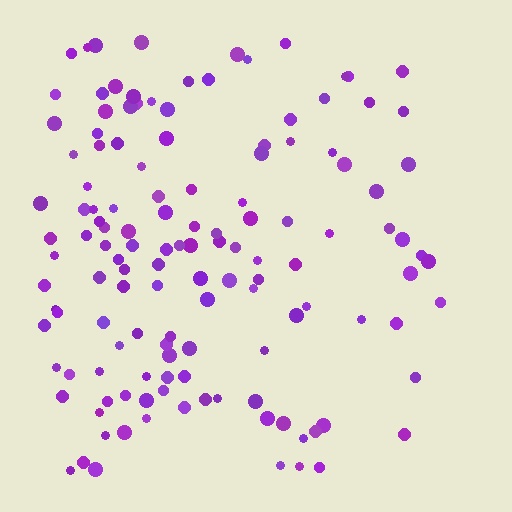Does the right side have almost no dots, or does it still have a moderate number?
Still a moderate number, just noticeably fewer than the left.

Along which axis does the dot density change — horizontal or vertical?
Horizontal.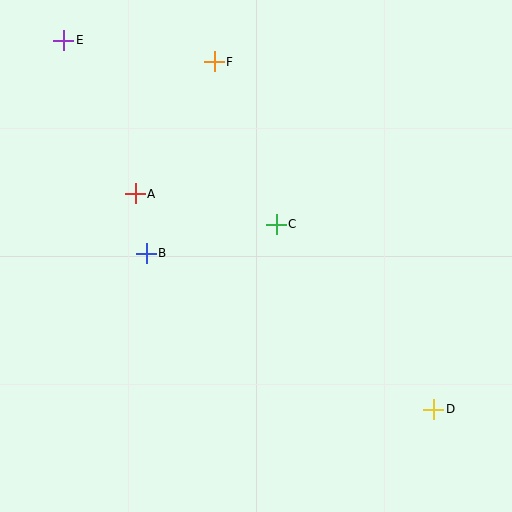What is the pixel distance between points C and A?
The distance between C and A is 144 pixels.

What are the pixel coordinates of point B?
Point B is at (146, 253).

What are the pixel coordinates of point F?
Point F is at (214, 62).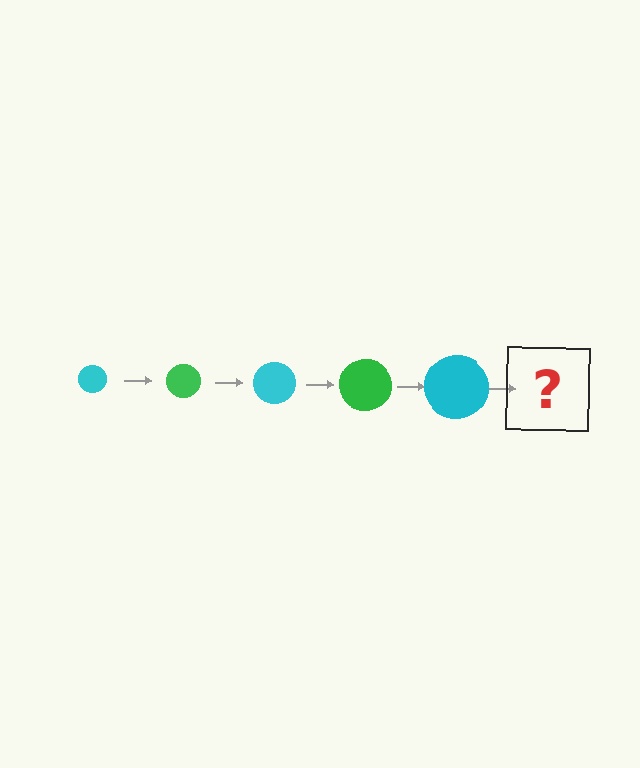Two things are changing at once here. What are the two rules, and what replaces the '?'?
The two rules are that the circle grows larger each step and the color cycles through cyan and green. The '?' should be a green circle, larger than the previous one.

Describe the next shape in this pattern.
It should be a green circle, larger than the previous one.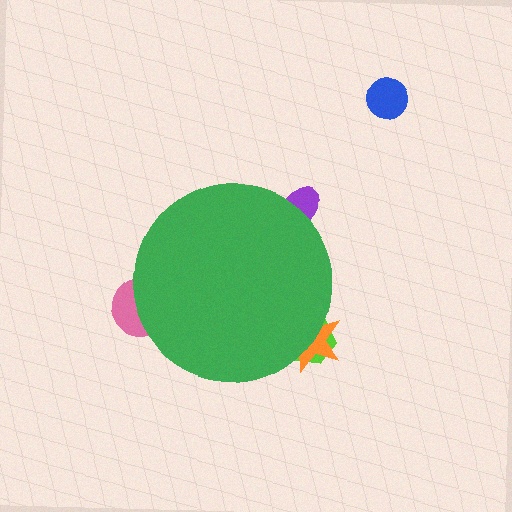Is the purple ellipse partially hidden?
Yes, the purple ellipse is partially hidden behind the green circle.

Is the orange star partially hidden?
Yes, the orange star is partially hidden behind the green circle.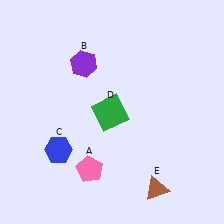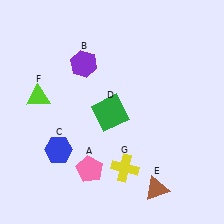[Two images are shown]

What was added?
A lime triangle (F), a yellow cross (G) were added in Image 2.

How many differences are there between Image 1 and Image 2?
There are 2 differences between the two images.